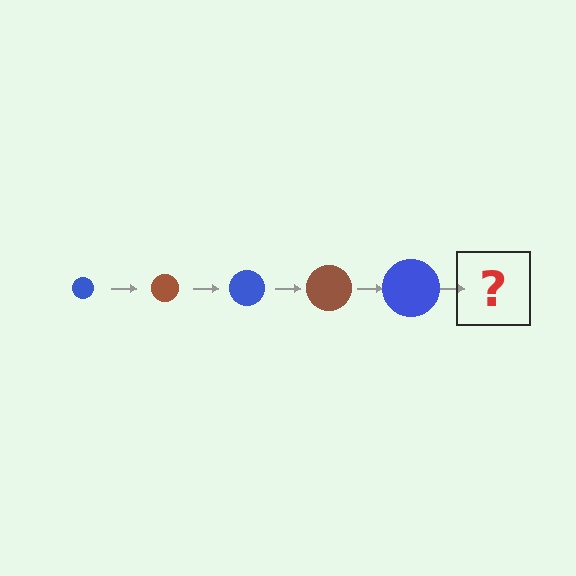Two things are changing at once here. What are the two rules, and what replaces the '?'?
The two rules are that the circle grows larger each step and the color cycles through blue and brown. The '?' should be a brown circle, larger than the previous one.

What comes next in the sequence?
The next element should be a brown circle, larger than the previous one.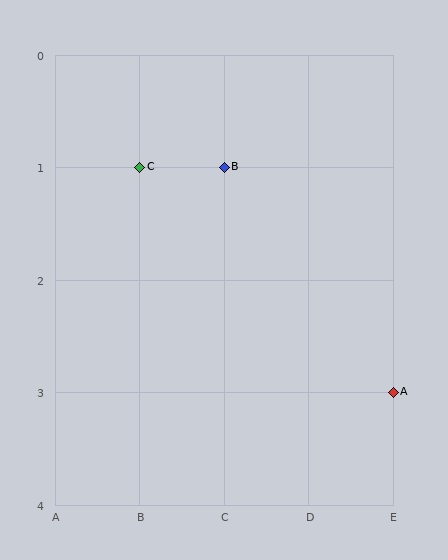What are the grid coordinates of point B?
Point B is at grid coordinates (C, 1).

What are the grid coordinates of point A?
Point A is at grid coordinates (E, 3).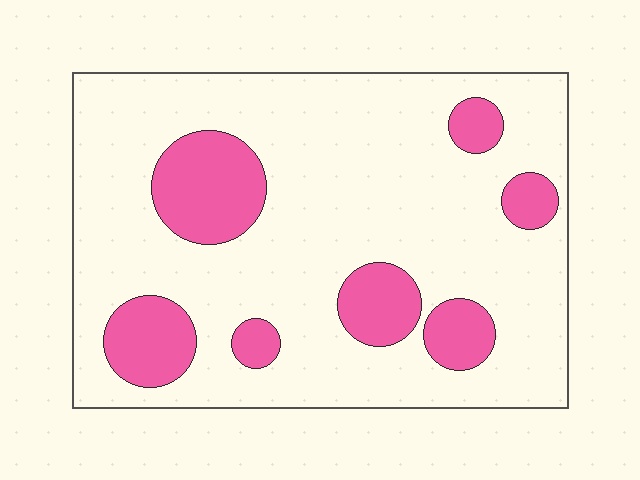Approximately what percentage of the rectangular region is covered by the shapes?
Approximately 20%.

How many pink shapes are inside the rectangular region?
7.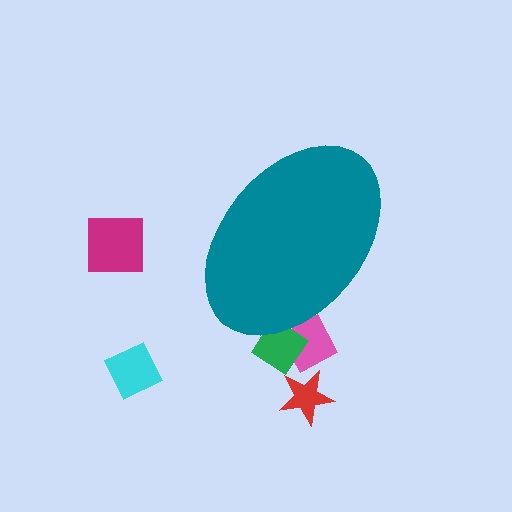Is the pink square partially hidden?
Yes, the pink square is partially hidden behind the teal ellipse.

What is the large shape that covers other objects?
A teal ellipse.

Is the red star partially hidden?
No, the red star is fully visible.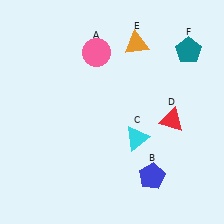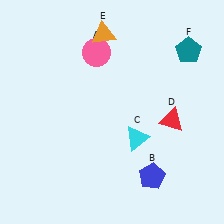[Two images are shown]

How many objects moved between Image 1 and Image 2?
1 object moved between the two images.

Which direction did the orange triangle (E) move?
The orange triangle (E) moved left.